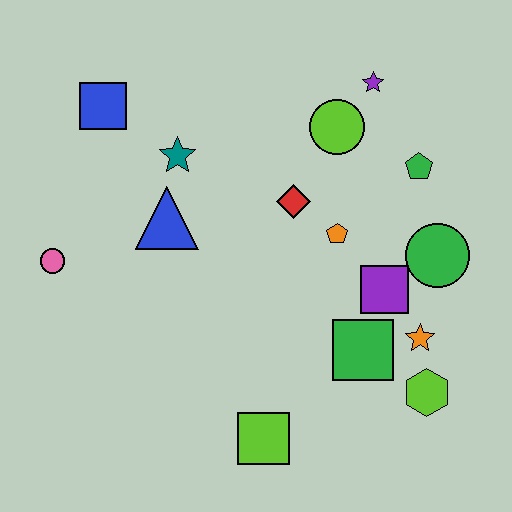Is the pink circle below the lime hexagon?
No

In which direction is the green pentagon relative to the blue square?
The green pentagon is to the right of the blue square.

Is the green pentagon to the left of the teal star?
No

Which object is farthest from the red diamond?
The pink circle is farthest from the red diamond.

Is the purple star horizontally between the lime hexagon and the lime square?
Yes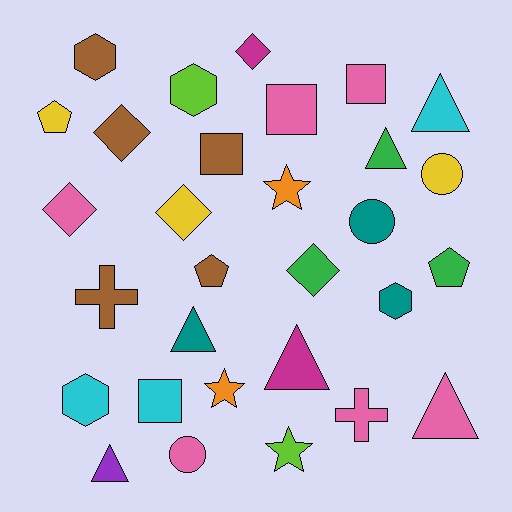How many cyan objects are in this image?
There are 3 cyan objects.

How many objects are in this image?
There are 30 objects.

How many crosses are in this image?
There are 2 crosses.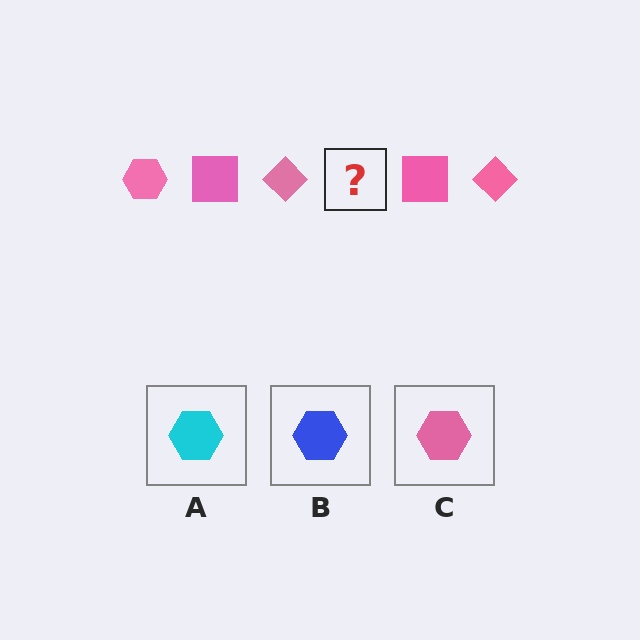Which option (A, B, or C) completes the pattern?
C.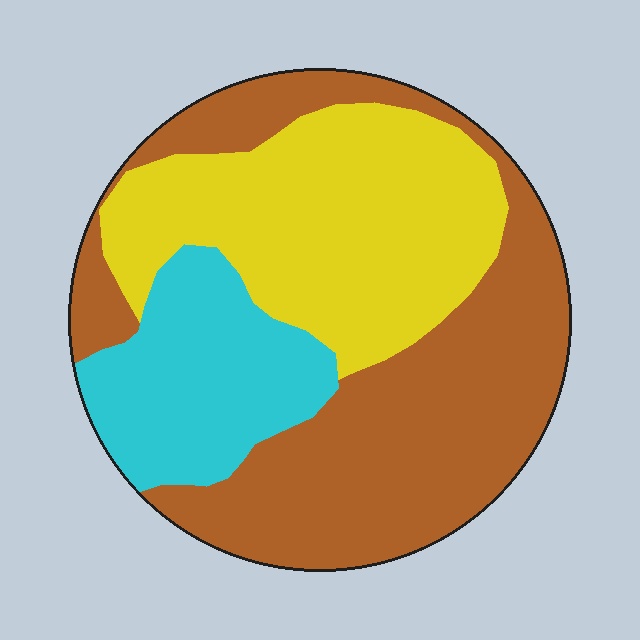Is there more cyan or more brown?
Brown.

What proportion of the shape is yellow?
Yellow covers roughly 35% of the shape.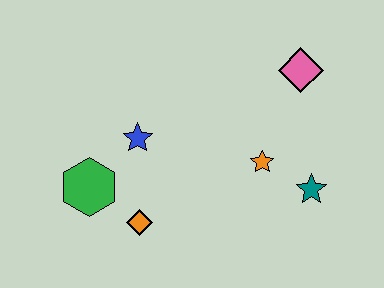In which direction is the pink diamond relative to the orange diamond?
The pink diamond is to the right of the orange diamond.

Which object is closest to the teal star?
The orange star is closest to the teal star.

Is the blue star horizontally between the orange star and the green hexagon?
Yes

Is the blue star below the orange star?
No